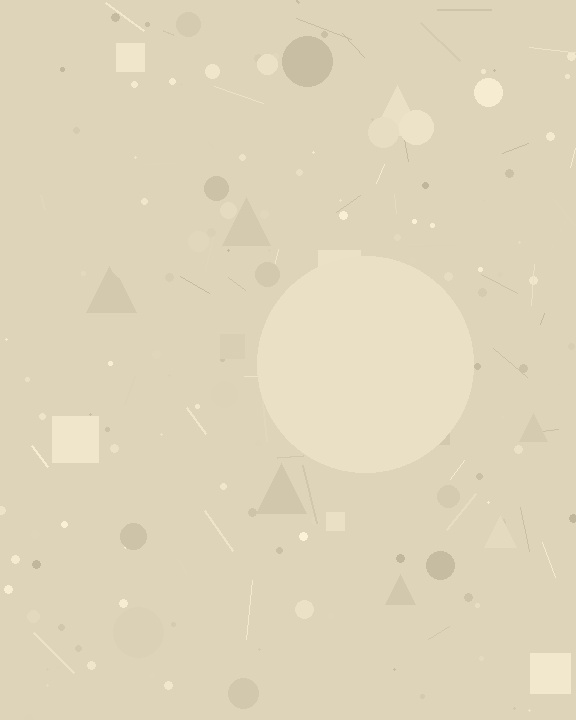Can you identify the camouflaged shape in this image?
The camouflaged shape is a circle.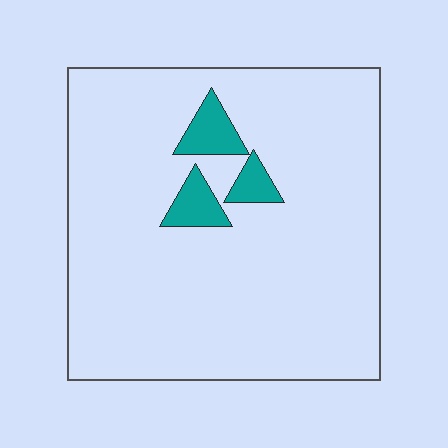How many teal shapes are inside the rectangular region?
3.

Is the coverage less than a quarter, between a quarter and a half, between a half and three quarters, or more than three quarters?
Less than a quarter.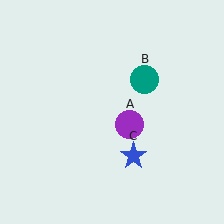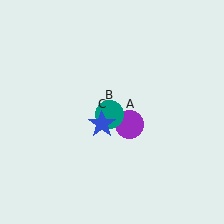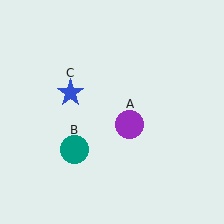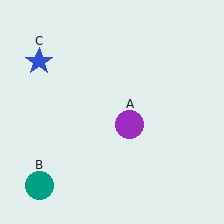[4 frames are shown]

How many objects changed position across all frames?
2 objects changed position: teal circle (object B), blue star (object C).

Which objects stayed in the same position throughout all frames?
Purple circle (object A) remained stationary.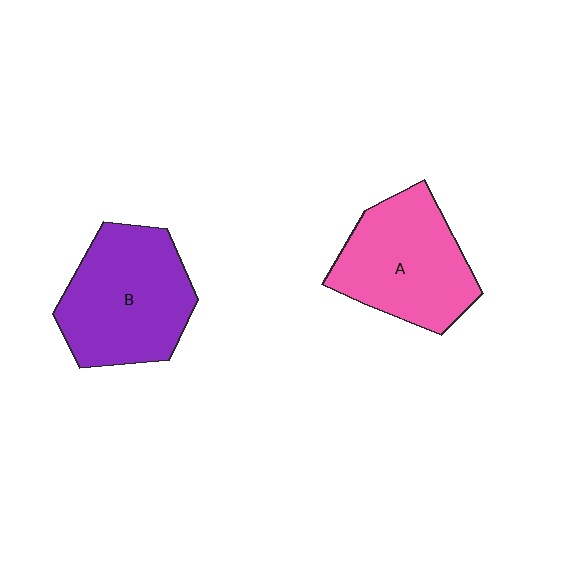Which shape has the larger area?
Shape B (purple).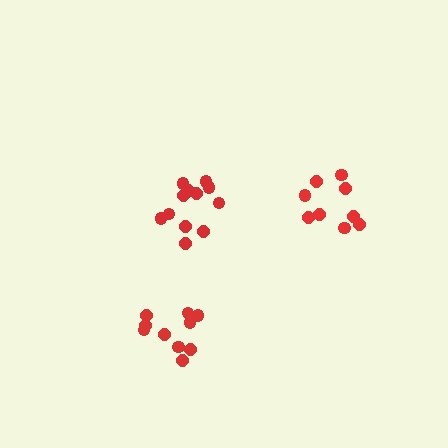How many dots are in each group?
Group 1: 10 dots, Group 2: 12 dots, Group 3: 9 dots (31 total).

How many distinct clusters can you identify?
There are 3 distinct clusters.